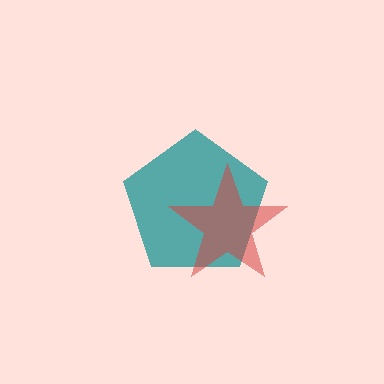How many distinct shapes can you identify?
There are 2 distinct shapes: a teal pentagon, a red star.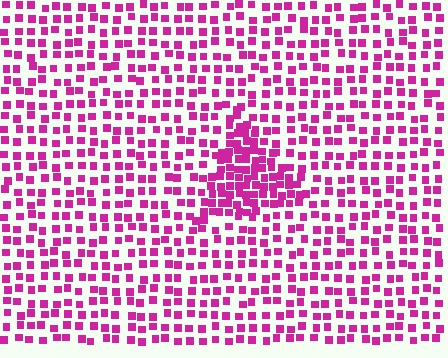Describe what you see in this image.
The image contains small magenta elements arranged at two different densities. A triangle-shaped region is visible where the elements are more densely packed than the surrounding area.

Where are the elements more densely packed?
The elements are more densely packed inside the triangle boundary.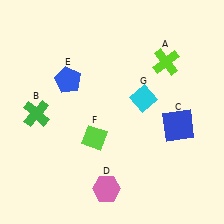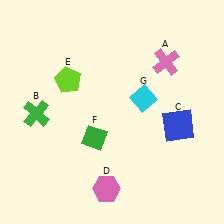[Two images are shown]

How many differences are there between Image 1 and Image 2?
There are 3 differences between the two images.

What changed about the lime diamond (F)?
In Image 1, F is lime. In Image 2, it changed to green.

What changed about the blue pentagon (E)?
In Image 1, E is blue. In Image 2, it changed to lime.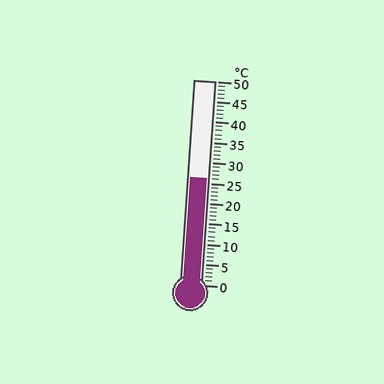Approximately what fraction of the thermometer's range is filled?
The thermometer is filled to approximately 50% of its range.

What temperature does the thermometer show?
The thermometer shows approximately 26°C.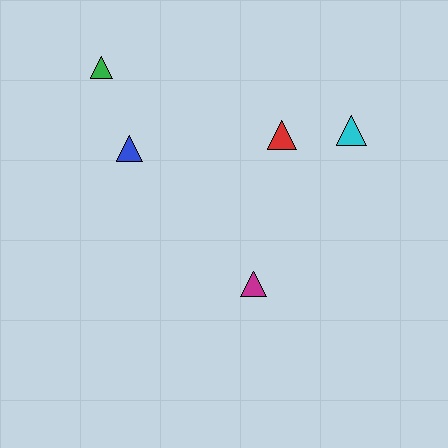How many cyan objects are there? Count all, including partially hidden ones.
There is 1 cyan object.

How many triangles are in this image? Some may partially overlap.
There are 5 triangles.